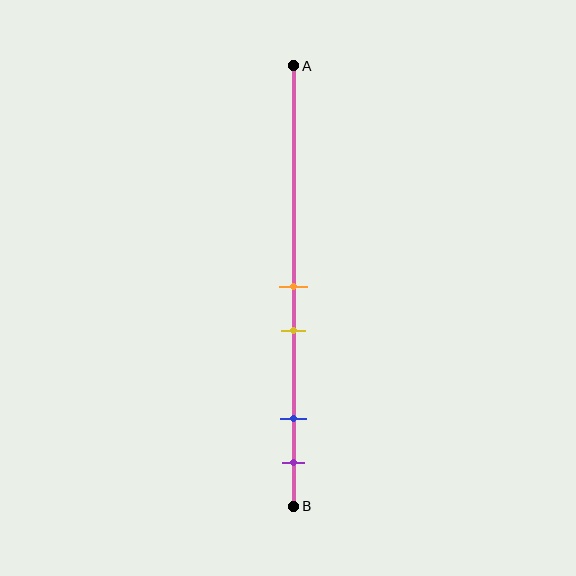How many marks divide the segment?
There are 4 marks dividing the segment.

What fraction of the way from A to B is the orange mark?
The orange mark is approximately 50% (0.5) of the way from A to B.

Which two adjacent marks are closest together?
The orange and yellow marks are the closest adjacent pair.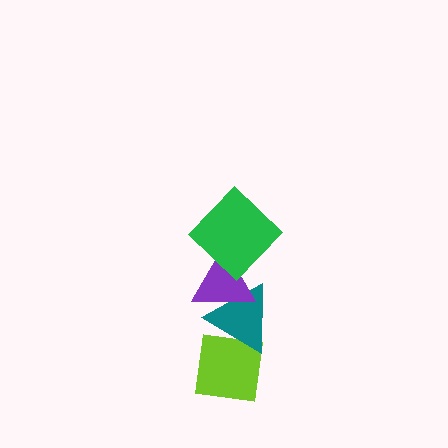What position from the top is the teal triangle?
The teal triangle is 3rd from the top.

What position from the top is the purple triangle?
The purple triangle is 2nd from the top.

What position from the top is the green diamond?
The green diamond is 1st from the top.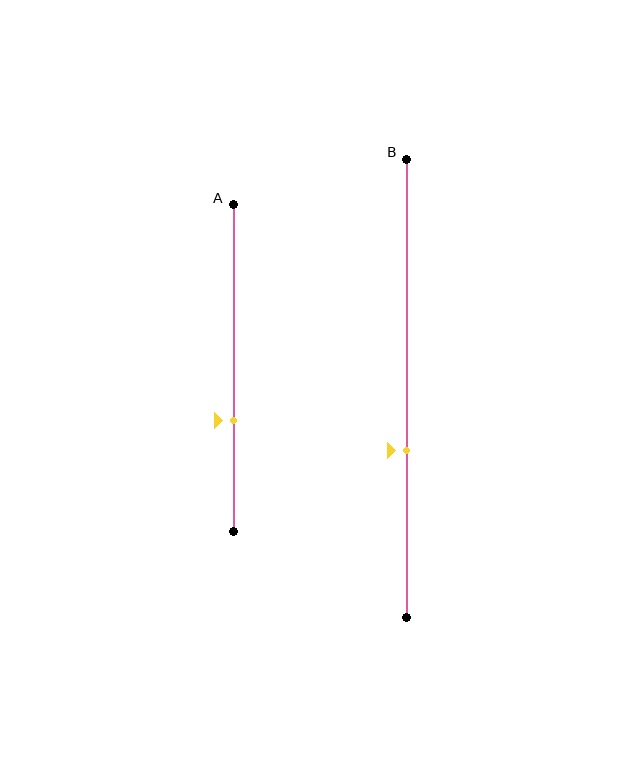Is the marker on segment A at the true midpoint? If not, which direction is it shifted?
No, the marker on segment A is shifted downward by about 16% of the segment length.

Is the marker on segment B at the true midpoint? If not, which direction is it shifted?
No, the marker on segment B is shifted downward by about 14% of the segment length.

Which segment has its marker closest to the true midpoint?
Segment B has its marker closest to the true midpoint.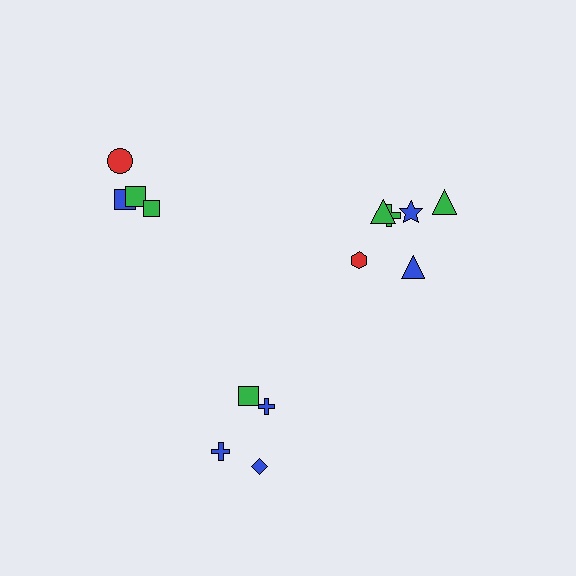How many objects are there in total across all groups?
There are 14 objects.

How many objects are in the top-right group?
There are 6 objects.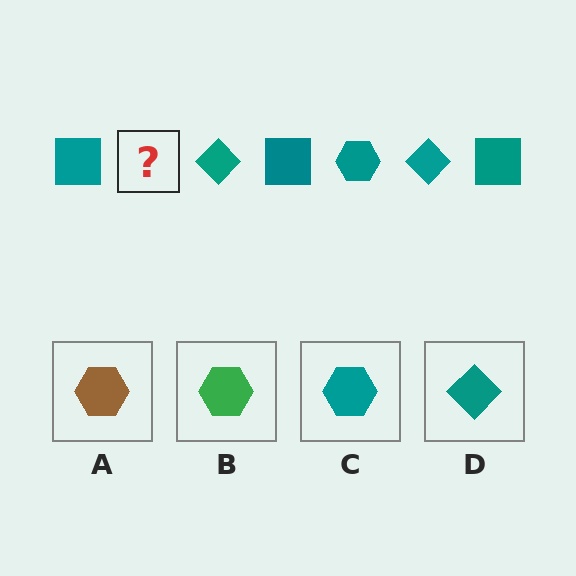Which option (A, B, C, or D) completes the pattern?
C.